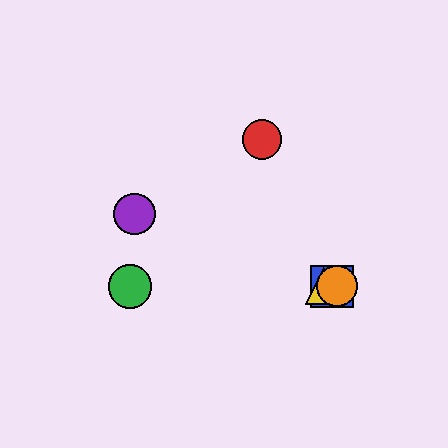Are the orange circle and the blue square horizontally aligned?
Yes, both are at y≈286.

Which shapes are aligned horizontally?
The blue square, the green circle, the yellow triangle, the orange circle are aligned horizontally.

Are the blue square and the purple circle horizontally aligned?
No, the blue square is at y≈286 and the purple circle is at y≈214.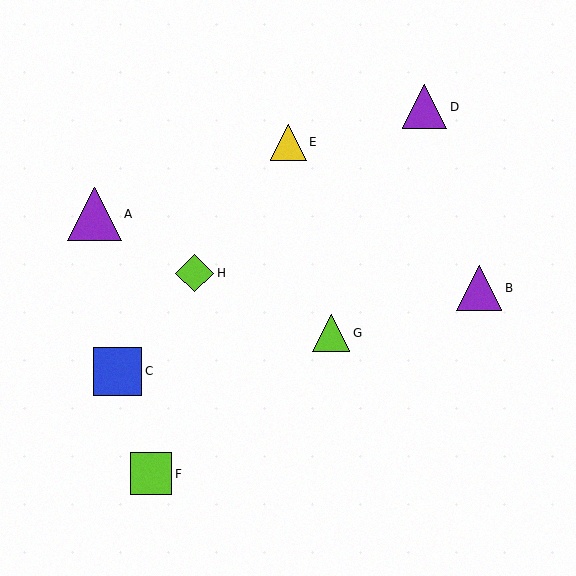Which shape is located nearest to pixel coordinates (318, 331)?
The lime triangle (labeled G) at (331, 333) is nearest to that location.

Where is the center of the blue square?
The center of the blue square is at (118, 371).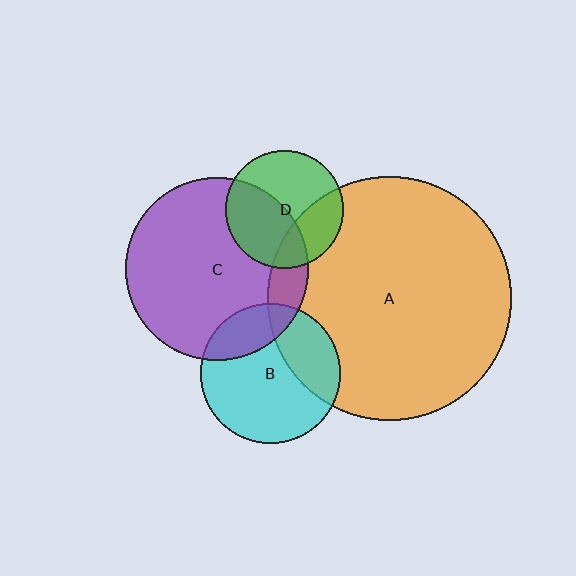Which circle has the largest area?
Circle A (orange).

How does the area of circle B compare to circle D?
Approximately 1.4 times.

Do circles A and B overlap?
Yes.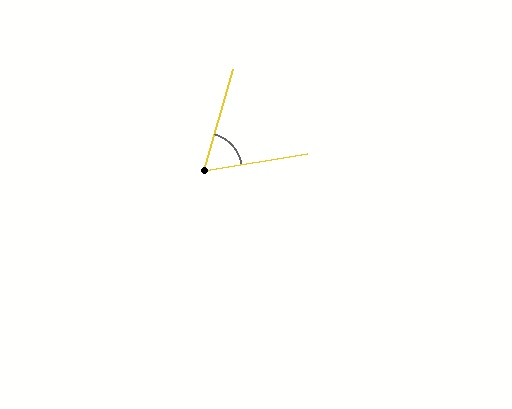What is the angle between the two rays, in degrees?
Approximately 64 degrees.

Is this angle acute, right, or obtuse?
It is acute.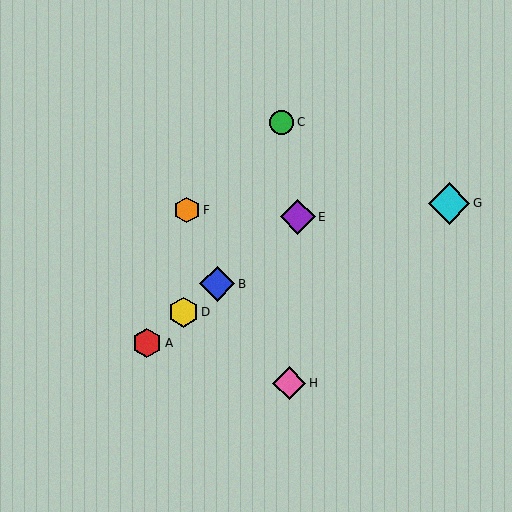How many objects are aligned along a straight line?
4 objects (A, B, D, E) are aligned along a straight line.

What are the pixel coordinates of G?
Object G is at (449, 203).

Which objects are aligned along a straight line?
Objects A, B, D, E are aligned along a straight line.